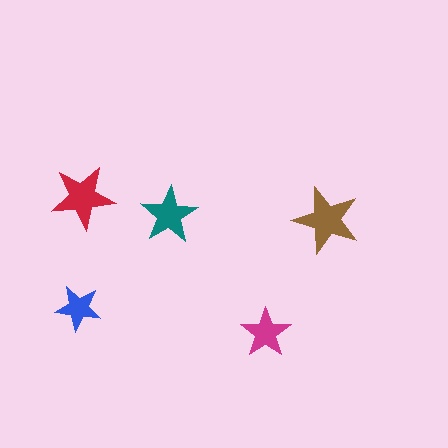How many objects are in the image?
There are 5 objects in the image.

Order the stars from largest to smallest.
the brown one, the red one, the teal one, the magenta one, the blue one.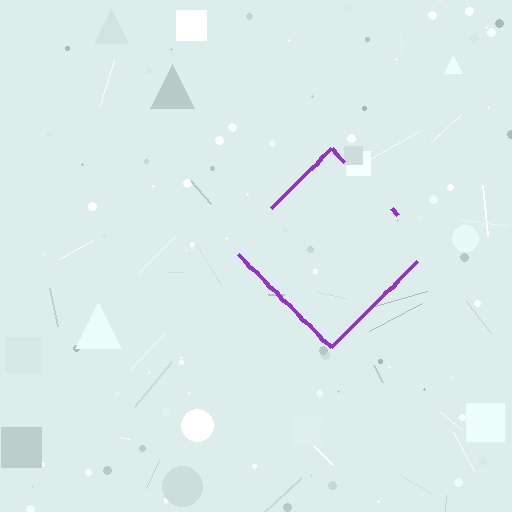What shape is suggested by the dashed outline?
The dashed outline suggests a diamond.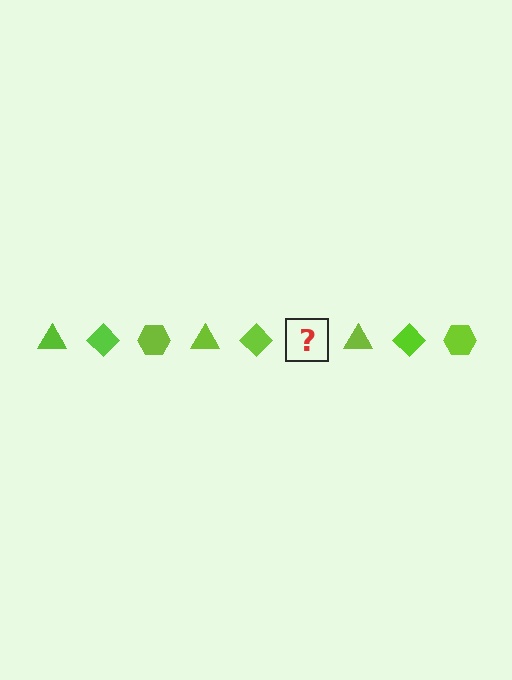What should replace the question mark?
The question mark should be replaced with a lime hexagon.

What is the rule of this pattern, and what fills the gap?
The rule is that the pattern cycles through triangle, diamond, hexagon shapes in lime. The gap should be filled with a lime hexagon.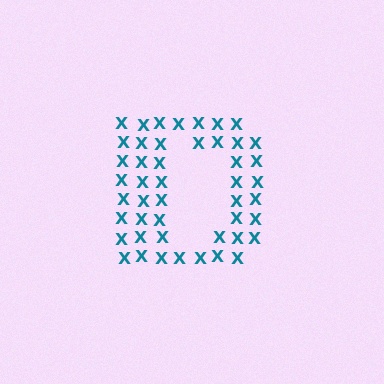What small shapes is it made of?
It is made of small letter X's.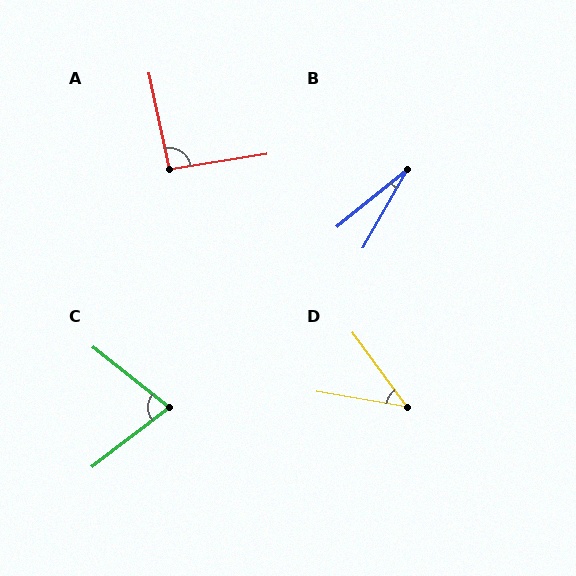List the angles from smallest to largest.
B (21°), D (44°), C (76°), A (93°).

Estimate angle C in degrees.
Approximately 76 degrees.